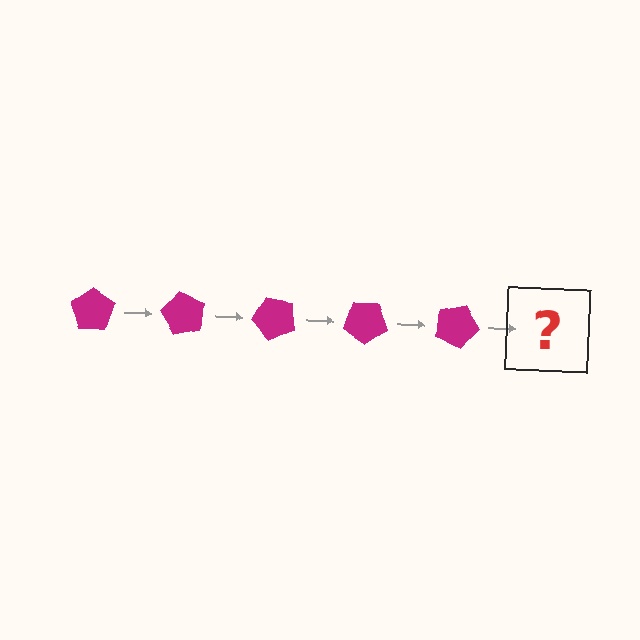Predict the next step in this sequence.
The next step is a magenta pentagon rotated 300 degrees.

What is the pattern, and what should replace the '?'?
The pattern is that the pentagon rotates 60 degrees each step. The '?' should be a magenta pentagon rotated 300 degrees.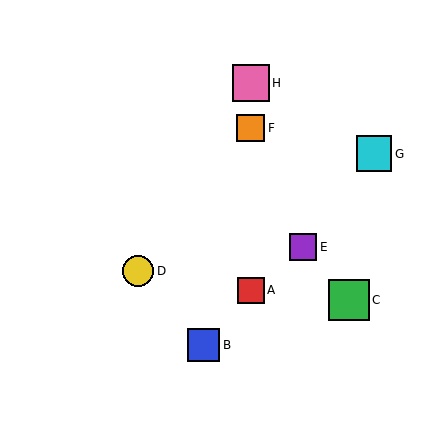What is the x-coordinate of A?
Object A is at x≈251.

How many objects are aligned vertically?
3 objects (A, F, H) are aligned vertically.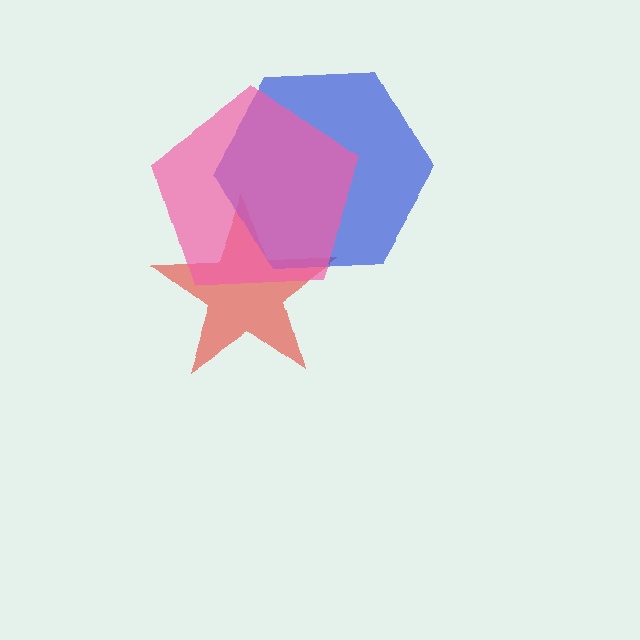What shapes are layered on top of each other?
The layered shapes are: a red star, a blue hexagon, a pink pentagon.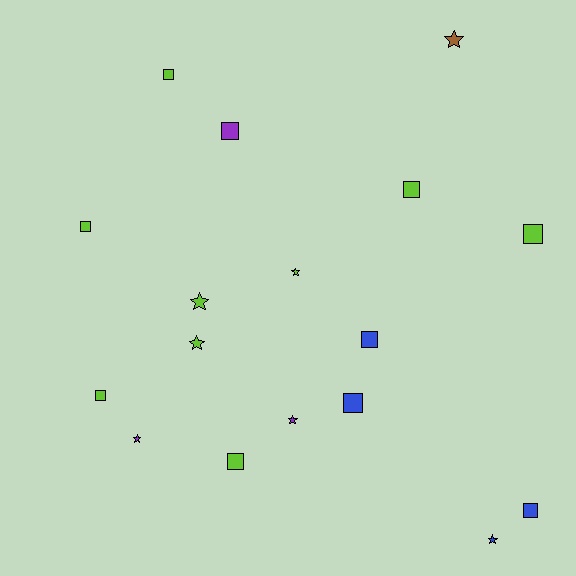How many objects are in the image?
There are 17 objects.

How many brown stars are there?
There is 1 brown star.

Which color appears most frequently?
Lime, with 9 objects.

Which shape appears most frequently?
Square, with 10 objects.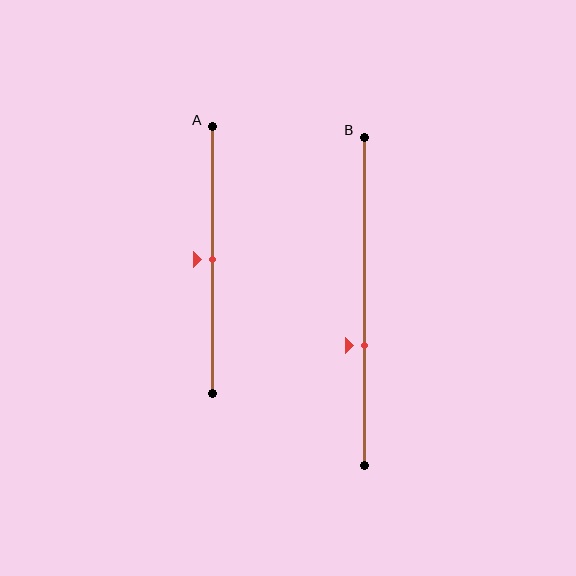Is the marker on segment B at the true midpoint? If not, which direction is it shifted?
No, the marker on segment B is shifted downward by about 14% of the segment length.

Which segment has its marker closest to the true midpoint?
Segment A has its marker closest to the true midpoint.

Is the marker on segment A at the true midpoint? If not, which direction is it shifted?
Yes, the marker on segment A is at the true midpoint.